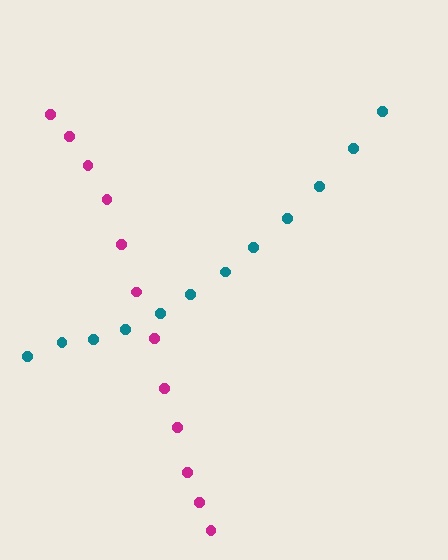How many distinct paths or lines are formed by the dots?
There are 2 distinct paths.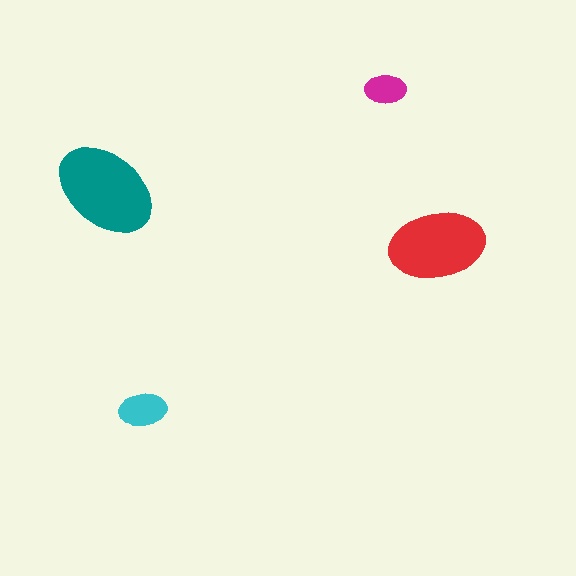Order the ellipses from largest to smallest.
the teal one, the red one, the cyan one, the magenta one.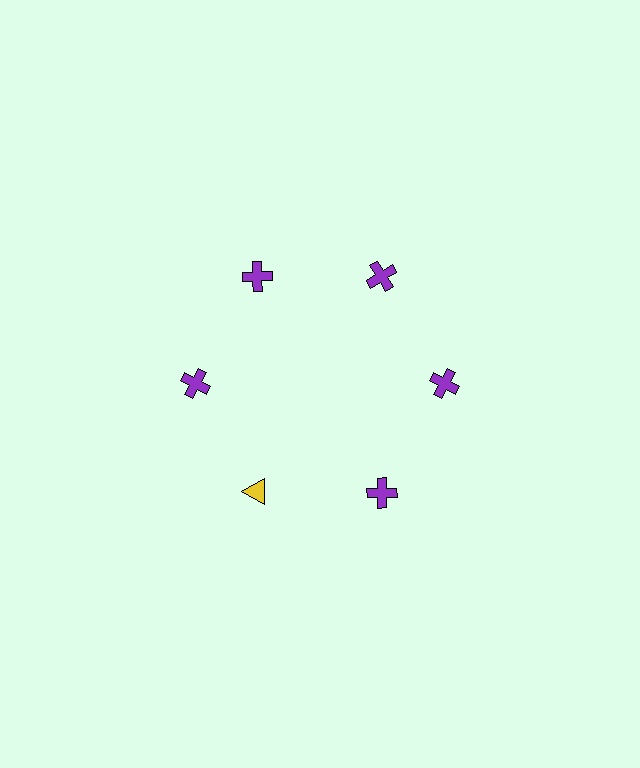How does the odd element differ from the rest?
It differs in both color (yellow instead of purple) and shape (triangle instead of cross).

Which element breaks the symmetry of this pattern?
The yellow triangle at roughly the 7 o'clock position breaks the symmetry. All other shapes are purple crosses.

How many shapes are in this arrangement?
There are 6 shapes arranged in a ring pattern.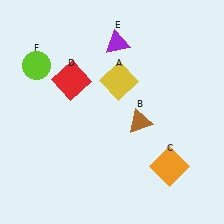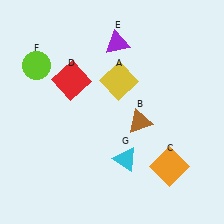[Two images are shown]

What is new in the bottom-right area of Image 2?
A cyan triangle (G) was added in the bottom-right area of Image 2.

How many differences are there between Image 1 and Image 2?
There is 1 difference between the two images.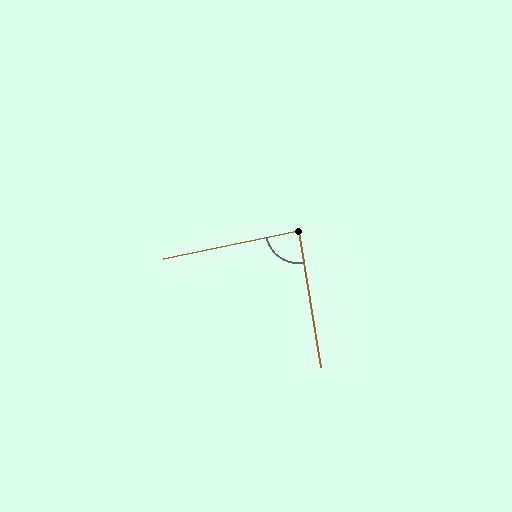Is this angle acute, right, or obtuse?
It is approximately a right angle.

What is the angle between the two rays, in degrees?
Approximately 88 degrees.